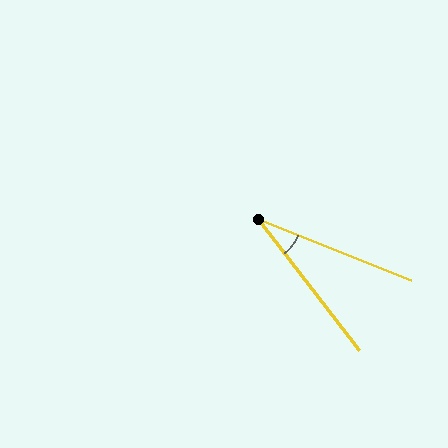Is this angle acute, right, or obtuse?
It is acute.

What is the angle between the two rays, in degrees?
Approximately 31 degrees.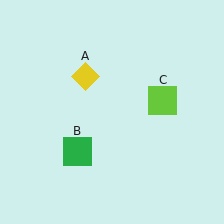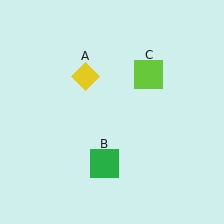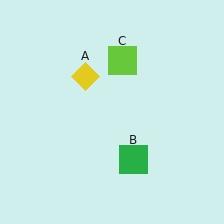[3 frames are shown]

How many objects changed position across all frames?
2 objects changed position: green square (object B), lime square (object C).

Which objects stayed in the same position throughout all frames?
Yellow diamond (object A) remained stationary.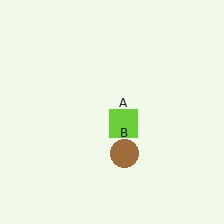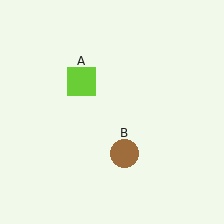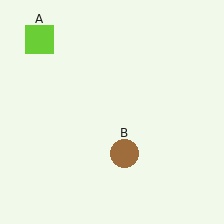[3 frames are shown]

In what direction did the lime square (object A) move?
The lime square (object A) moved up and to the left.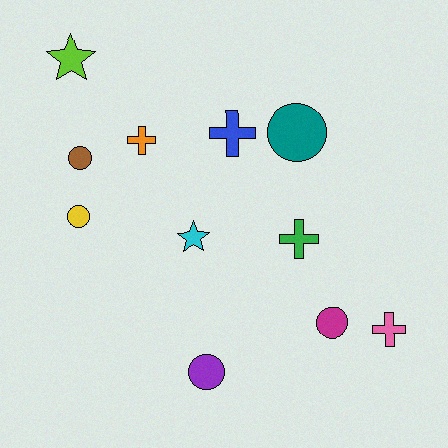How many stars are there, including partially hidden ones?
There are 2 stars.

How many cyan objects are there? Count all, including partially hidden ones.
There is 1 cyan object.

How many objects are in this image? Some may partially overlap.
There are 11 objects.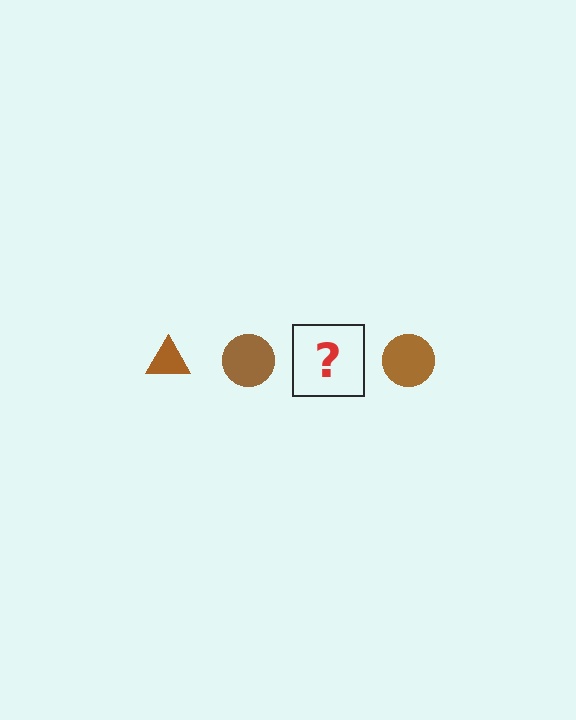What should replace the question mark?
The question mark should be replaced with a brown triangle.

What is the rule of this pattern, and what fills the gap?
The rule is that the pattern cycles through triangle, circle shapes in brown. The gap should be filled with a brown triangle.